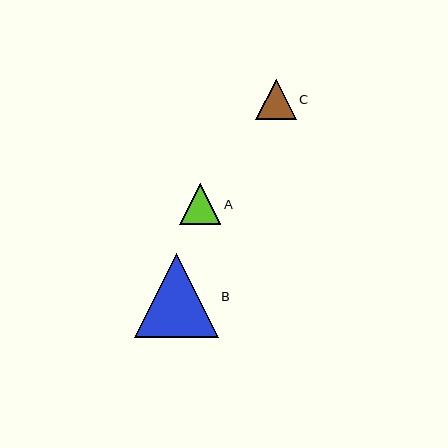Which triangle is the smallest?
Triangle A is the smallest with a size of approximately 41 pixels.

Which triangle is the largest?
Triangle B is the largest with a size of approximately 84 pixels.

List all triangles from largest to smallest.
From largest to smallest: B, C, A.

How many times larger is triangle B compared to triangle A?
Triangle B is approximately 2.1 times the size of triangle A.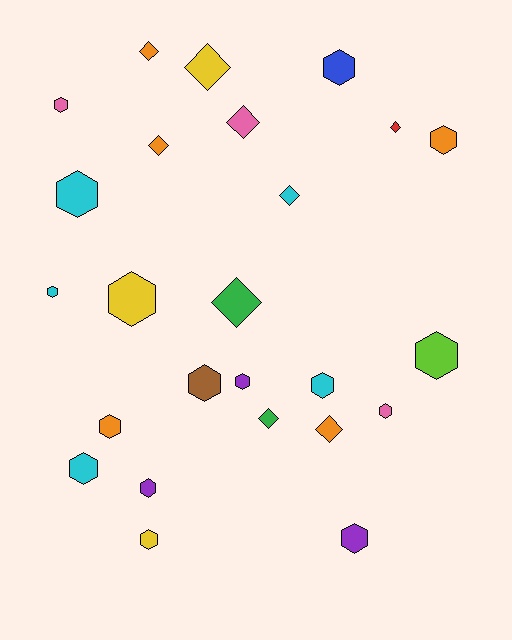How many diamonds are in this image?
There are 9 diamonds.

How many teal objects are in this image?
There are no teal objects.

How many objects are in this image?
There are 25 objects.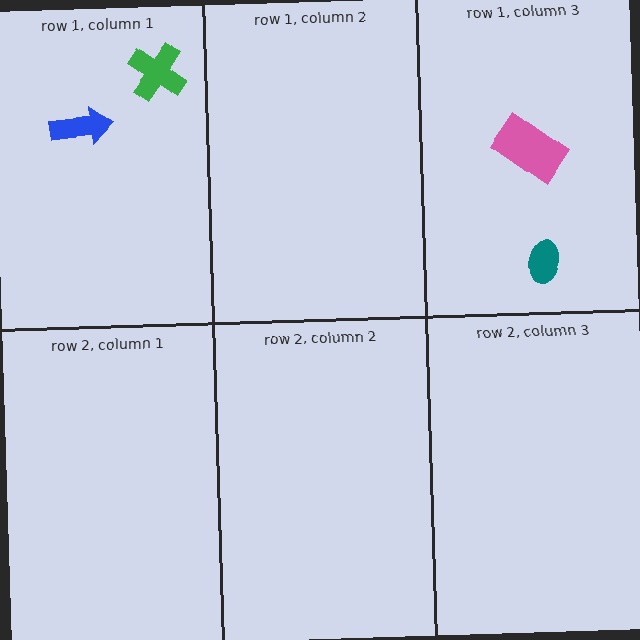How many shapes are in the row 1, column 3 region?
2.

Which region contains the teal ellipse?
The row 1, column 3 region.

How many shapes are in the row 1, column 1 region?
2.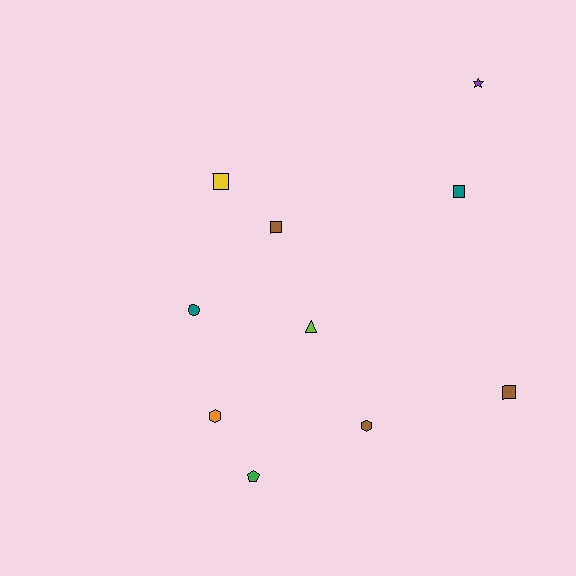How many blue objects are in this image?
There are no blue objects.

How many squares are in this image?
There are 4 squares.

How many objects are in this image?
There are 10 objects.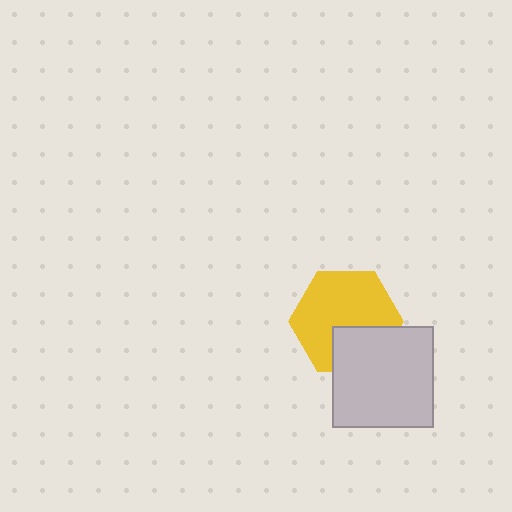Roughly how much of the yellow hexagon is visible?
Most of it is visible (roughly 70%).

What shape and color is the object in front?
The object in front is a light gray square.